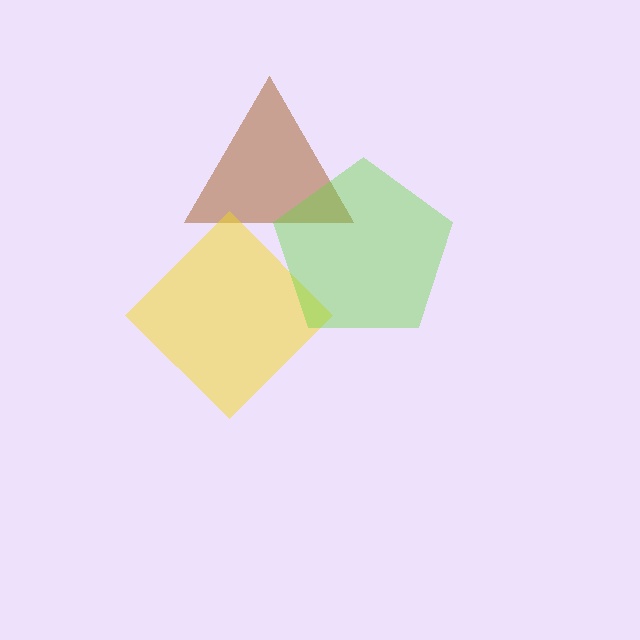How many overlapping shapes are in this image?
There are 3 overlapping shapes in the image.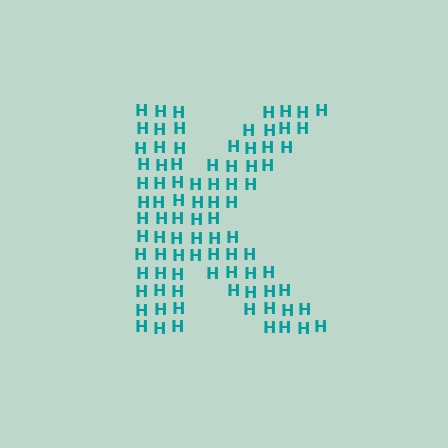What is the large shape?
The large shape is the letter K.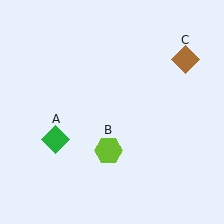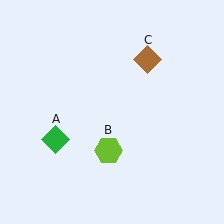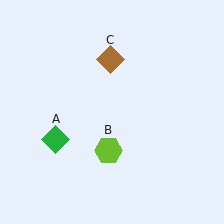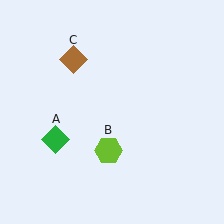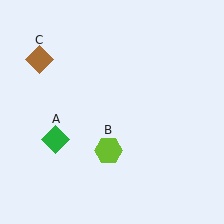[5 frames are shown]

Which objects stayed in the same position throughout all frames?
Green diamond (object A) and lime hexagon (object B) remained stationary.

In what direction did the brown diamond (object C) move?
The brown diamond (object C) moved left.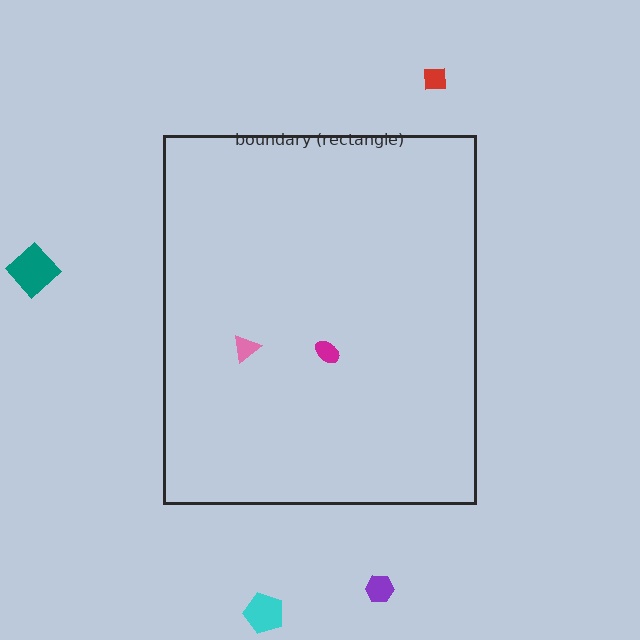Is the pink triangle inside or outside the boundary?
Inside.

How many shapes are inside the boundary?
2 inside, 4 outside.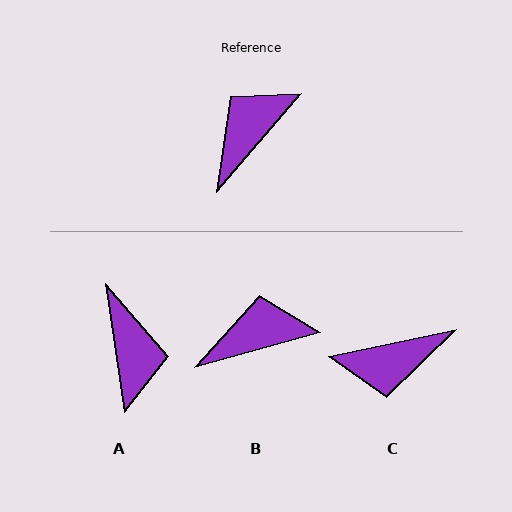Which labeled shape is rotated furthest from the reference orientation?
C, about 142 degrees away.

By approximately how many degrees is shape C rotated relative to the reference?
Approximately 142 degrees counter-clockwise.